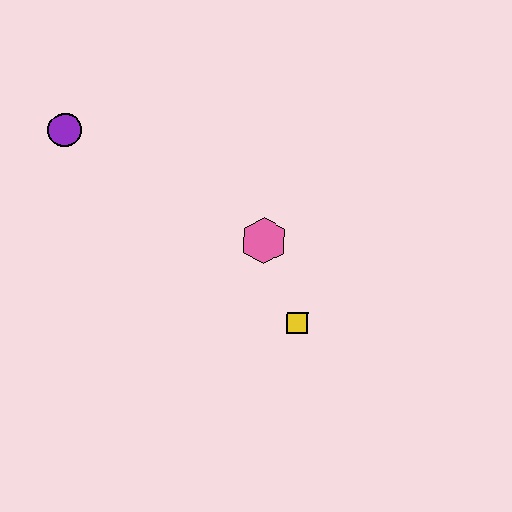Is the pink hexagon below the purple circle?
Yes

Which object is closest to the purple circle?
The pink hexagon is closest to the purple circle.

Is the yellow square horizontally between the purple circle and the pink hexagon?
No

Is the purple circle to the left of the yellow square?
Yes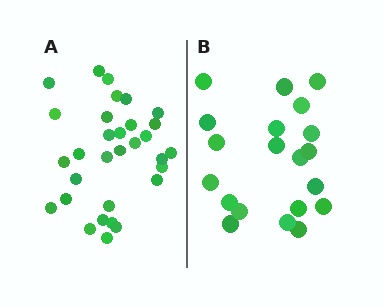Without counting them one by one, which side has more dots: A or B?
Region A (the left region) has more dots.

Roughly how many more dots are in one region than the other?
Region A has roughly 12 or so more dots than region B.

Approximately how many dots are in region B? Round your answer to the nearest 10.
About 20 dots.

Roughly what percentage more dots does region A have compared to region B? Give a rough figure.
About 55% more.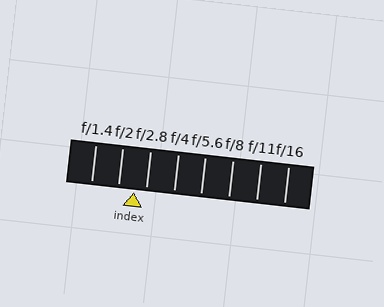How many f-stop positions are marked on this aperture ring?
There are 8 f-stop positions marked.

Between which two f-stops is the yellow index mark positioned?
The index mark is between f/2 and f/2.8.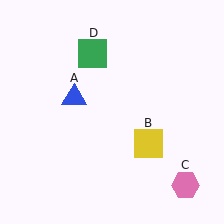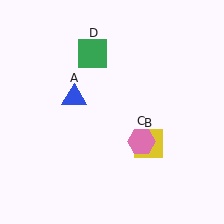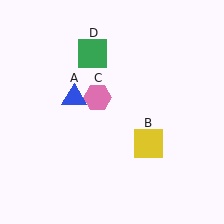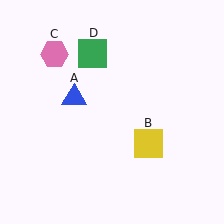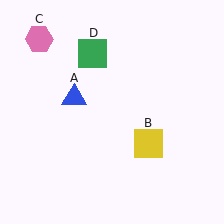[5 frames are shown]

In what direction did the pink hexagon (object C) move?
The pink hexagon (object C) moved up and to the left.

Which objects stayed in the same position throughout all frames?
Blue triangle (object A) and yellow square (object B) and green square (object D) remained stationary.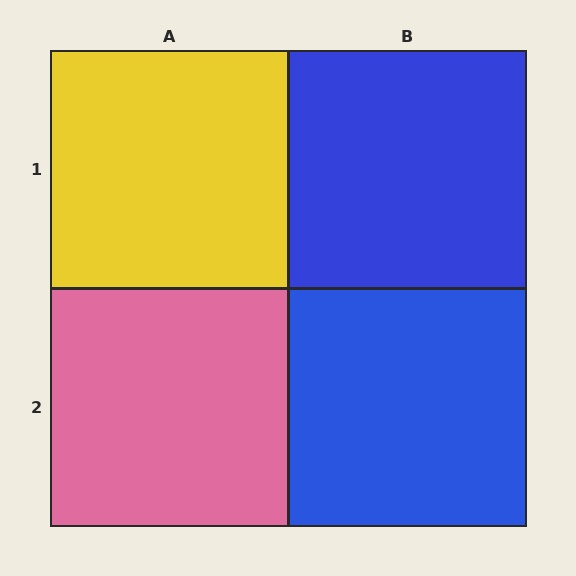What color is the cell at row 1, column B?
Blue.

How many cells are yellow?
1 cell is yellow.